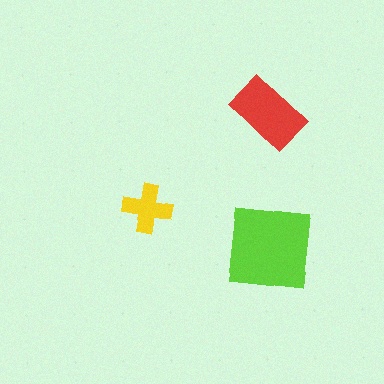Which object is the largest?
The lime square.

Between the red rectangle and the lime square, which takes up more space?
The lime square.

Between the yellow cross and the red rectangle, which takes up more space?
The red rectangle.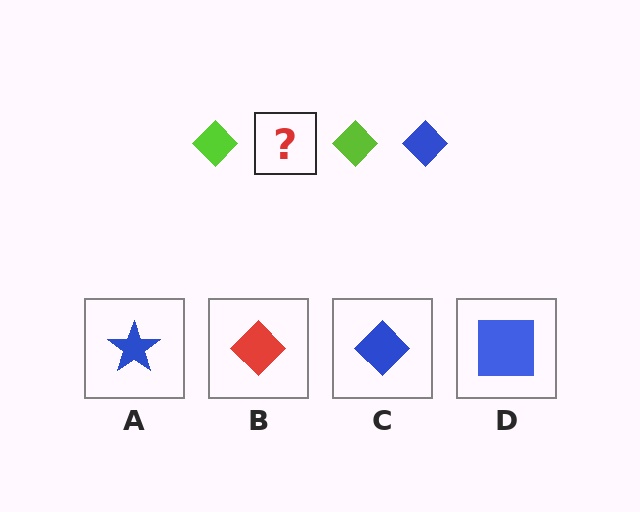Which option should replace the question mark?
Option C.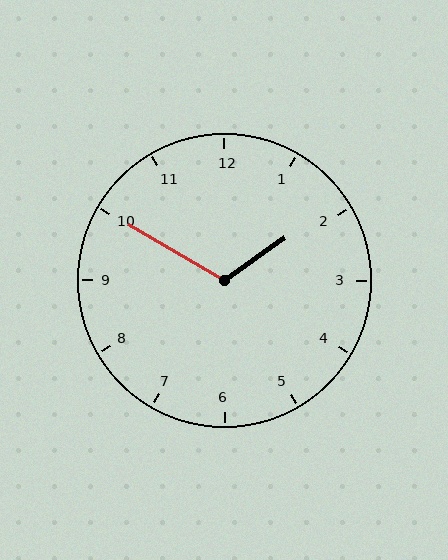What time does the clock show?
1:50.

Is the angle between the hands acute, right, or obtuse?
It is obtuse.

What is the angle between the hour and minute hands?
Approximately 115 degrees.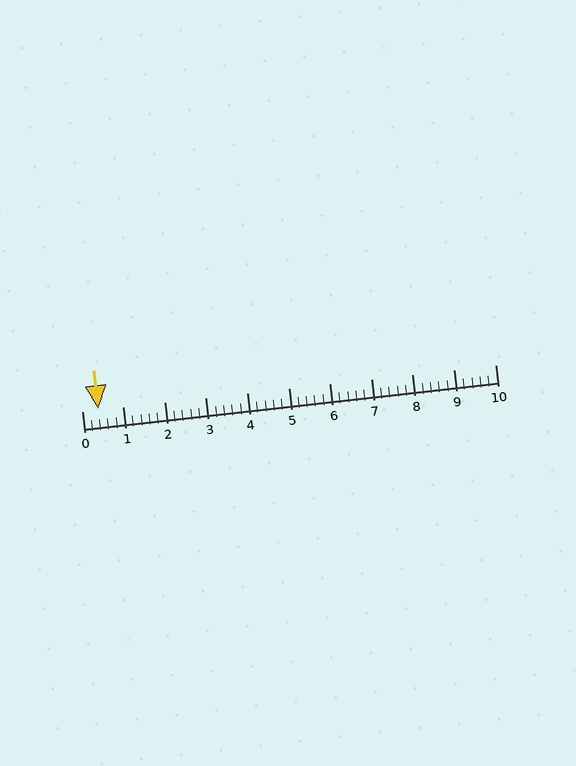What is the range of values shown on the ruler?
The ruler shows values from 0 to 10.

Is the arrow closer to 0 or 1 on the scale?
The arrow is closer to 0.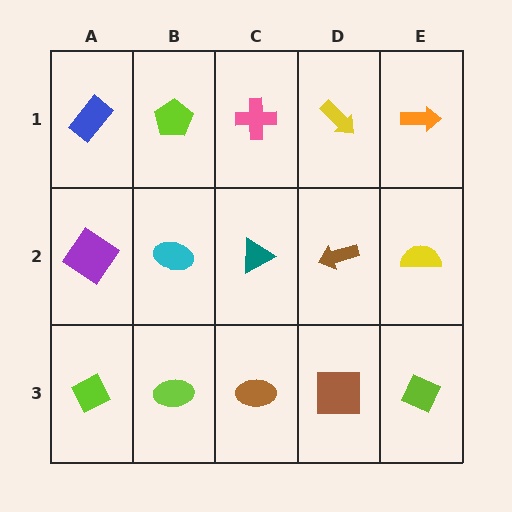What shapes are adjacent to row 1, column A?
A purple diamond (row 2, column A), a lime pentagon (row 1, column B).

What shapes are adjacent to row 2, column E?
An orange arrow (row 1, column E), a lime diamond (row 3, column E), a brown arrow (row 2, column D).